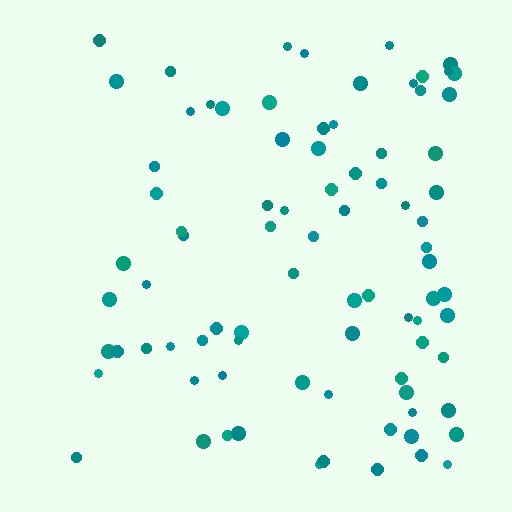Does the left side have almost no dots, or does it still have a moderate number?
Still a moderate number, just noticeably fewer than the right.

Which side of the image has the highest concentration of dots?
The right.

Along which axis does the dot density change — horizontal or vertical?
Horizontal.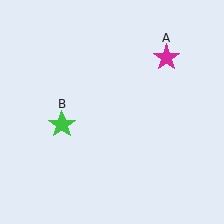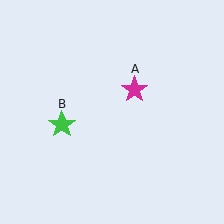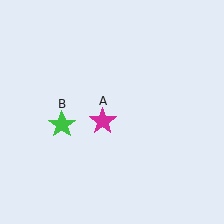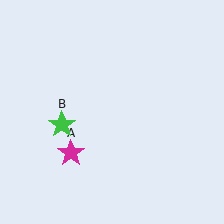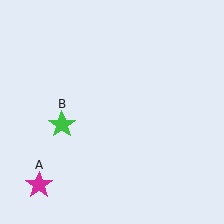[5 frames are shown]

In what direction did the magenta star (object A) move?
The magenta star (object A) moved down and to the left.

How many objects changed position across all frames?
1 object changed position: magenta star (object A).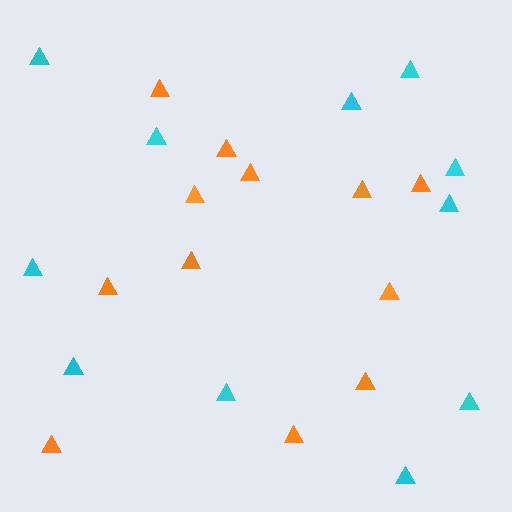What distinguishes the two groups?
There are 2 groups: one group of cyan triangles (11) and one group of orange triangles (12).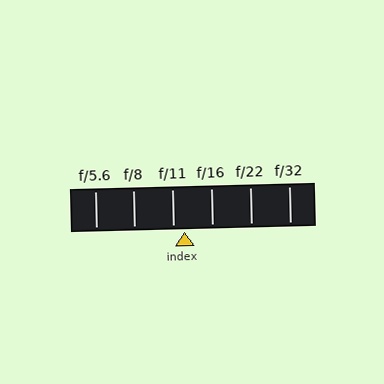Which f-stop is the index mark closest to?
The index mark is closest to f/11.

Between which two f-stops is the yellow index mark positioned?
The index mark is between f/11 and f/16.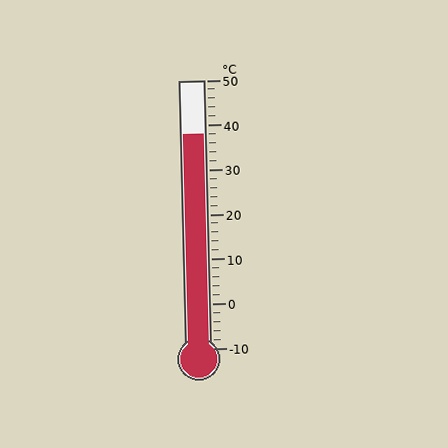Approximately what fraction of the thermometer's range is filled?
The thermometer is filled to approximately 80% of its range.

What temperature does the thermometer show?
The thermometer shows approximately 38°C.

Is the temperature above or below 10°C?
The temperature is above 10°C.